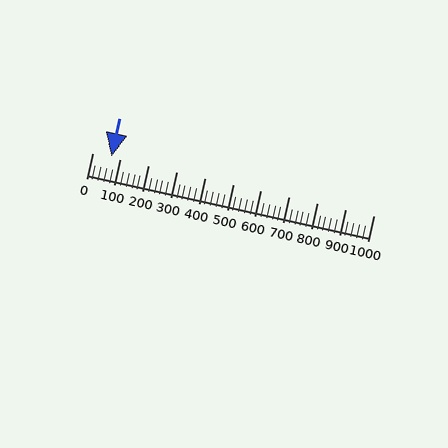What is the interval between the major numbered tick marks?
The major tick marks are spaced 100 units apart.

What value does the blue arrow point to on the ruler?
The blue arrow points to approximately 67.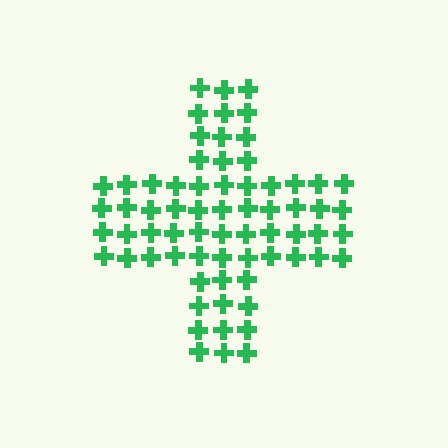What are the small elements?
The small elements are crosses.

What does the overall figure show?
The overall figure shows a cross.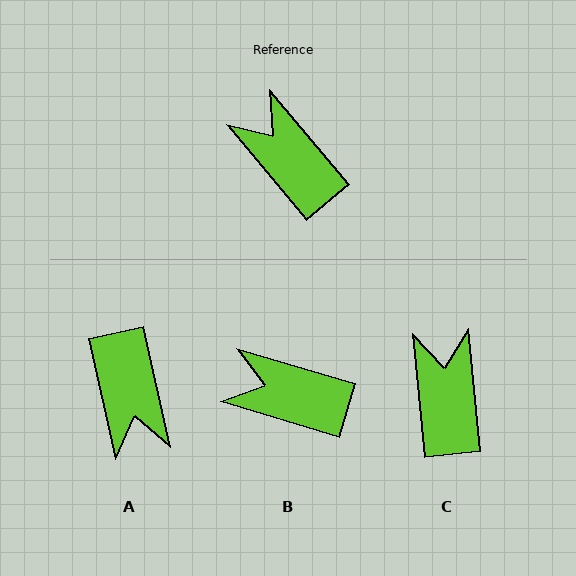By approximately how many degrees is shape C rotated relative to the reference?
Approximately 34 degrees clockwise.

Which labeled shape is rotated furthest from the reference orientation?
A, about 153 degrees away.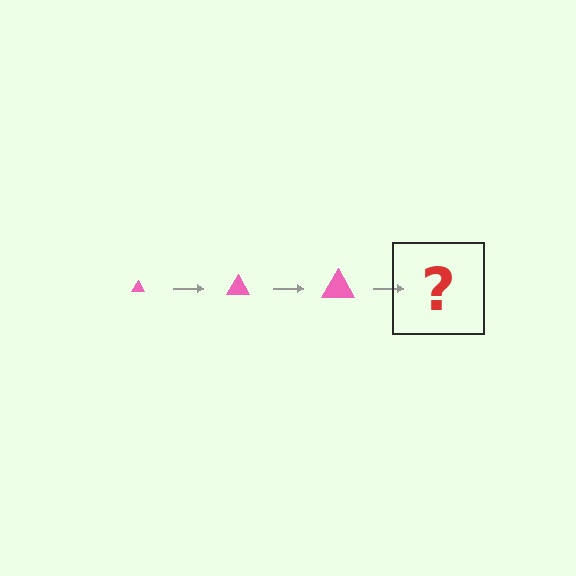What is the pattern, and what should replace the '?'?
The pattern is that the triangle gets progressively larger each step. The '?' should be a pink triangle, larger than the previous one.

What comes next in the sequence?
The next element should be a pink triangle, larger than the previous one.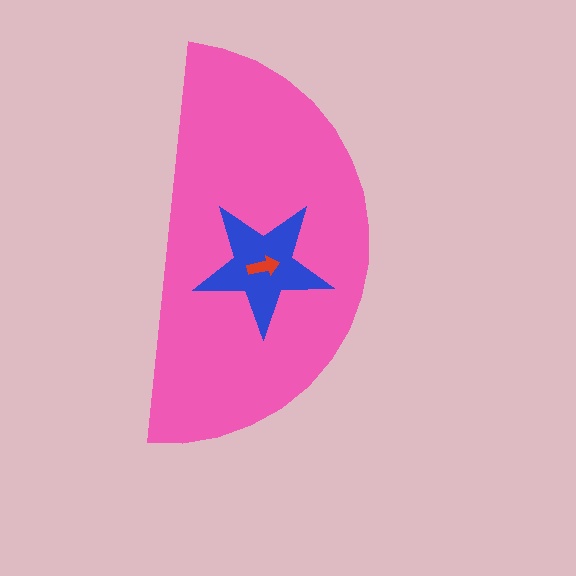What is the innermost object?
The red arrow.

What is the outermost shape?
The pink semicircle.